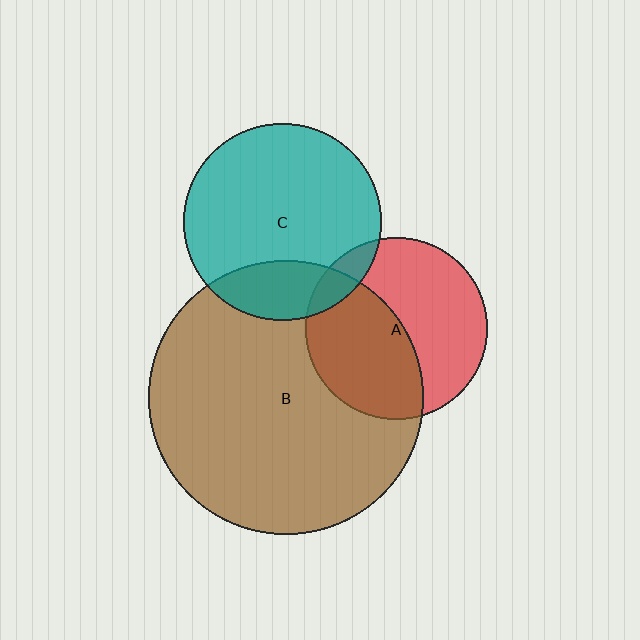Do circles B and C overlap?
Yes.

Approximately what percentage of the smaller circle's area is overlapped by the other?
Approximately 20%.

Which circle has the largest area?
Circle B (brown).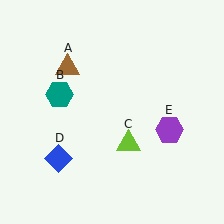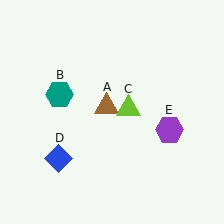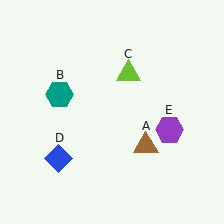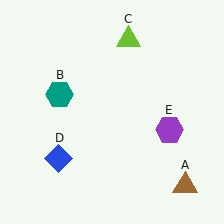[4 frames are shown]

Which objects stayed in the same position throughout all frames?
Teal hexagon (object B) and blue diamond (object D) and purple hexagon (object E) remained stationary.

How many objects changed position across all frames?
2 objects changed position: brown triangle (object A), lime triangle (object C).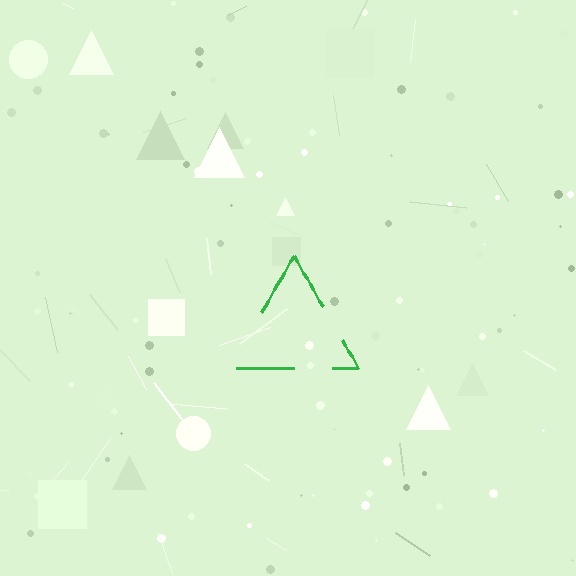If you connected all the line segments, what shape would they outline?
They would outline a triangle.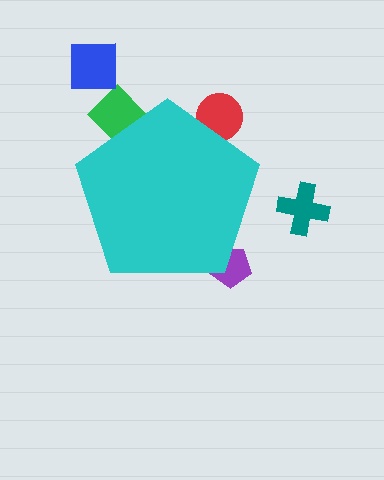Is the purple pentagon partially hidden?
Yes, the purple pentagon is partially hidden behind the cyan pentagon.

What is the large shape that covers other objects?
A cyan pentagon.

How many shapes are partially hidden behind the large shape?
3 shapes are partially hidden.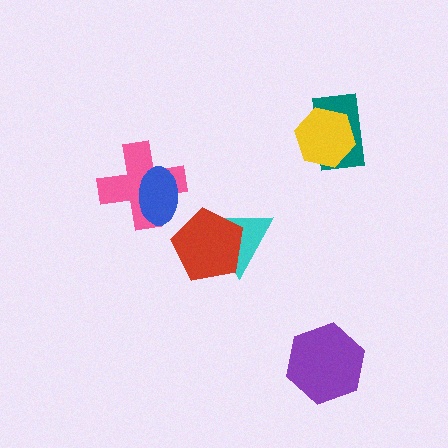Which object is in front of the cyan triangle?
The red pentagon is in front of the cyan triangle.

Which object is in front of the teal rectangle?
The yellow hexagon is in front of the teal rectangle.